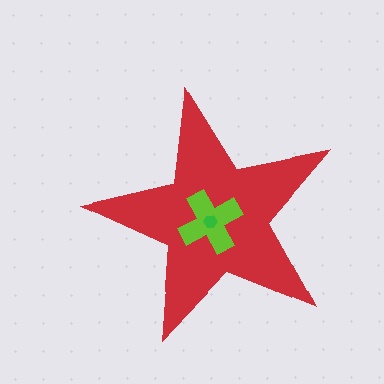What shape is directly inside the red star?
The lime cross.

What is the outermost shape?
The red star.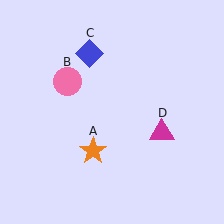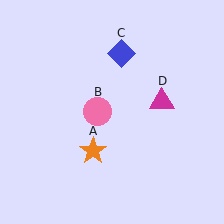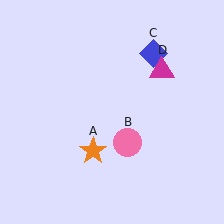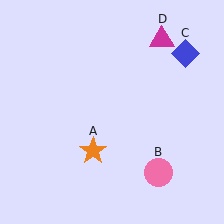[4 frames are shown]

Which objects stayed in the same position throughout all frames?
Orange star (object A) remained stationary.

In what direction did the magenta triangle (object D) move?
The magenta triangle (object D) moved up.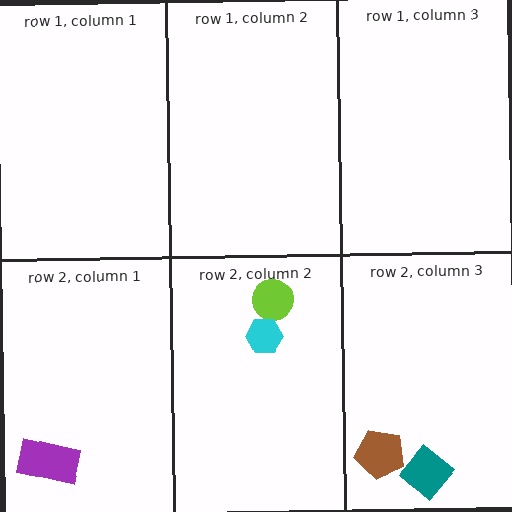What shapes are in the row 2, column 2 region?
The lime circle, the cyan hexagon.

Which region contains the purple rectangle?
The row 2, column 1 region.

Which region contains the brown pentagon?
The row 2, column 3 region.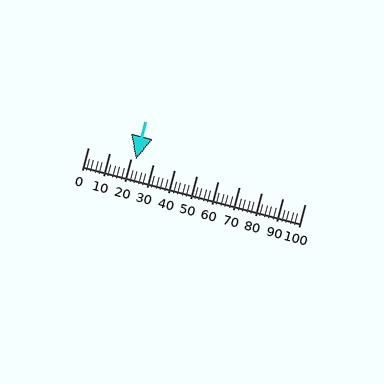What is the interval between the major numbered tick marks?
The major tick marks are spaced 10 units apart.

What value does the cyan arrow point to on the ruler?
The cyan arrow points to approximately 22.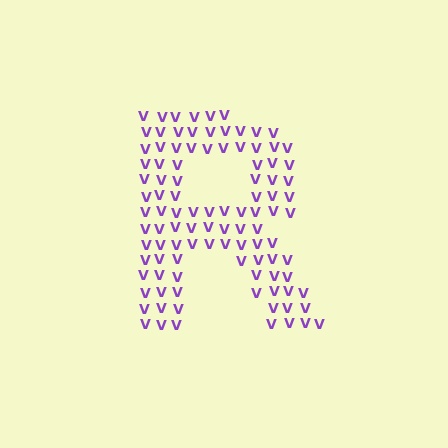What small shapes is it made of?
It is made of small letter V's.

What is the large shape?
The large shape is the letter R.